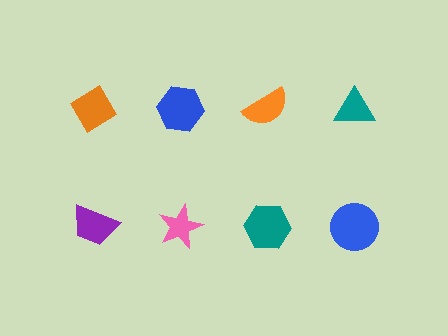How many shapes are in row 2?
4 shapes.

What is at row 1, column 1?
An orange diamond.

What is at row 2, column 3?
A teal hexagon.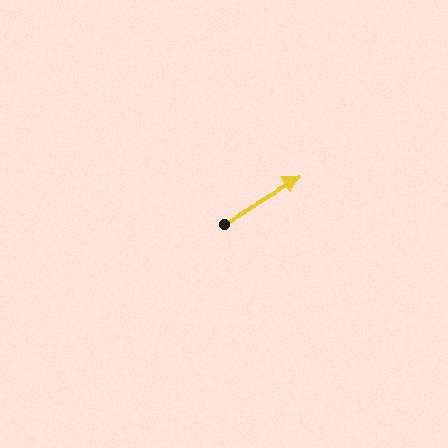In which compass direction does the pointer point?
Northeast.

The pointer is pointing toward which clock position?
Roughly 2 o'clock.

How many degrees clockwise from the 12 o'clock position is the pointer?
Approximately 60 degrees.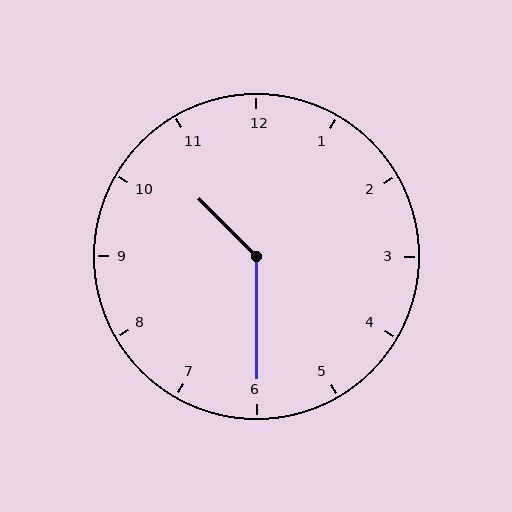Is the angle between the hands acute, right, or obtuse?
It is obtuse.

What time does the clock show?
10:30.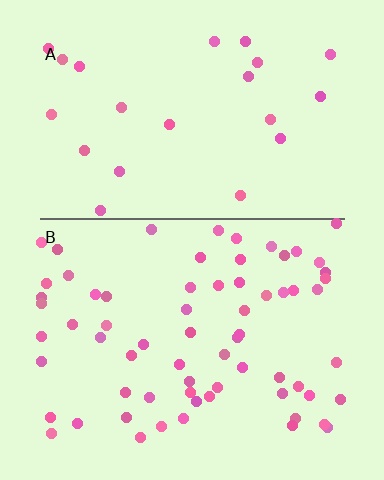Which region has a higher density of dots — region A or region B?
B (the bottom).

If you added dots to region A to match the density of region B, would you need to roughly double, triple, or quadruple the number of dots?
Approximately triple.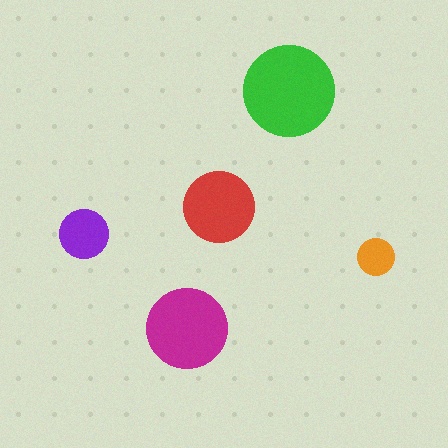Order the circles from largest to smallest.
the green one, the magenta one, the red one, the purple one, the orange one.